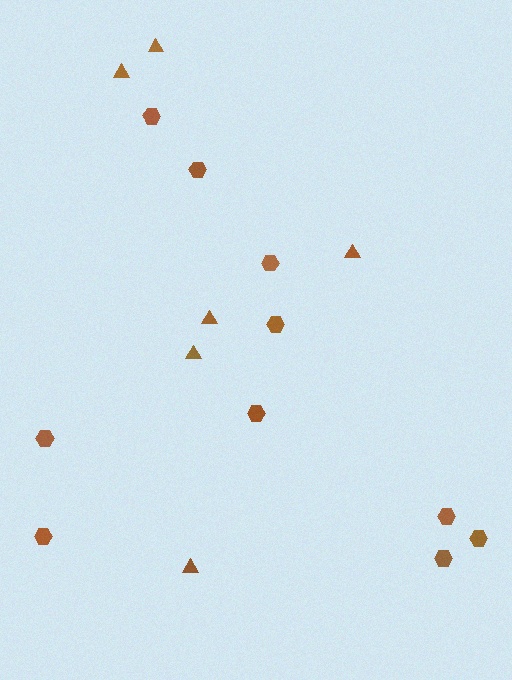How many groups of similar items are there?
There are 2 groups: one group of triangles (6) and one group of hexagons (10).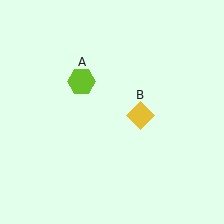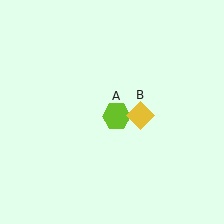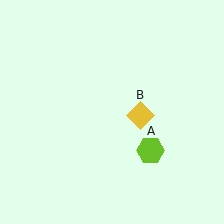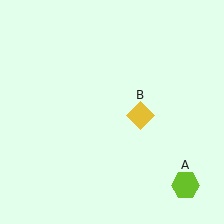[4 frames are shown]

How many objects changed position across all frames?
1 object changed position: lime hexagon (object A).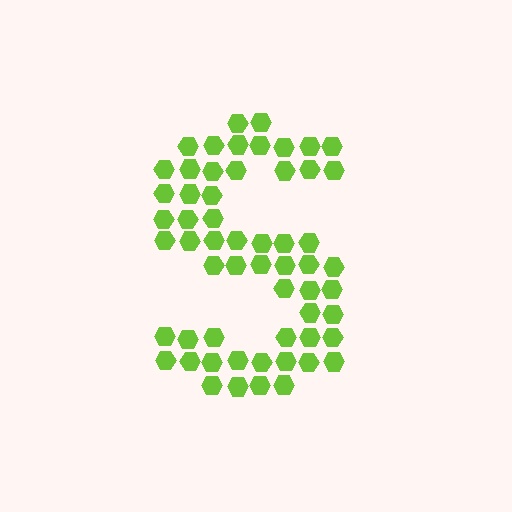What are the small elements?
The small elements are hexagons.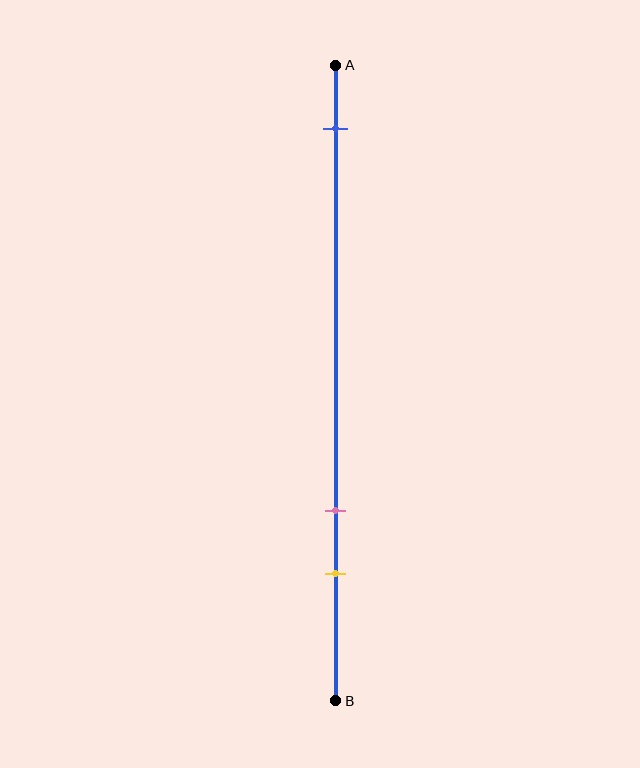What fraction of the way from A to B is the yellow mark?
The yellow mark is approximately 80% (0.8) of the way from A to B.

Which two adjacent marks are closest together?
The pink and yellow marks are the closest adjacent pair.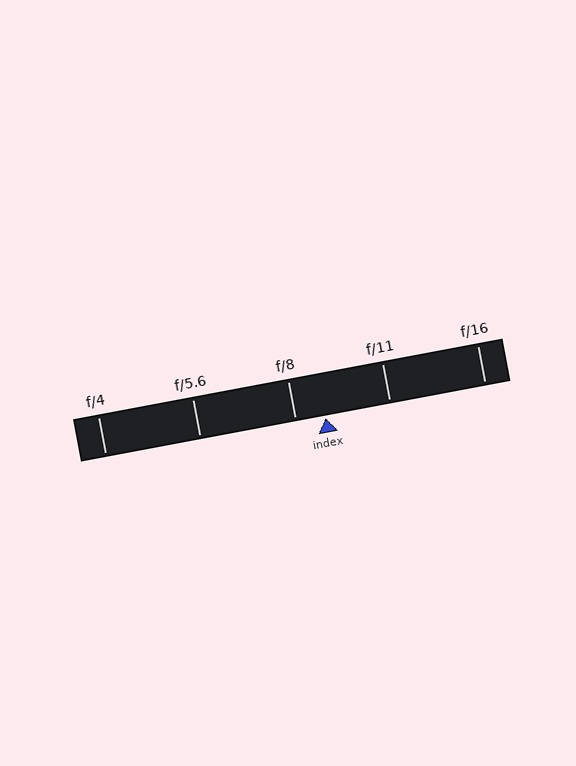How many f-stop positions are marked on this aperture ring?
There are 5 f-stop positions marked.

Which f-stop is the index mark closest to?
The index mark is closest to f/8.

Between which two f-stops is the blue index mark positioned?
The index mark is between f/8 and f/11.